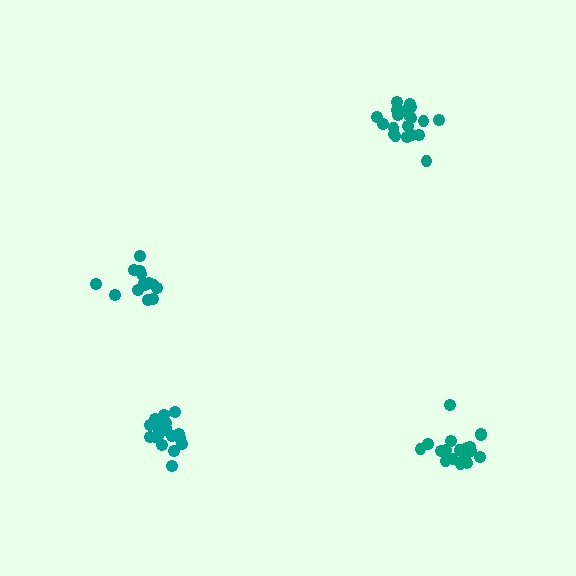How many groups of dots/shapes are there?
There are 4 groups.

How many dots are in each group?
Group 1: 19 dots, Group 2: 14 dots, Group 3: 20 dots, Group 4: 20 dots (73 total).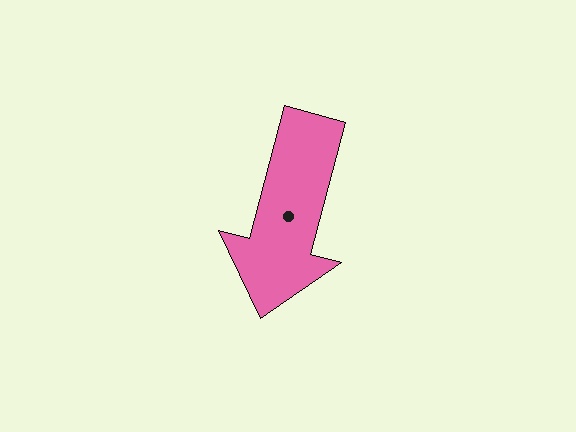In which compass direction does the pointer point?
South.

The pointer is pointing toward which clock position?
Roughly 6 o'clock.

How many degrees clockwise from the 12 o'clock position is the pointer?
Approximately 195 degrees.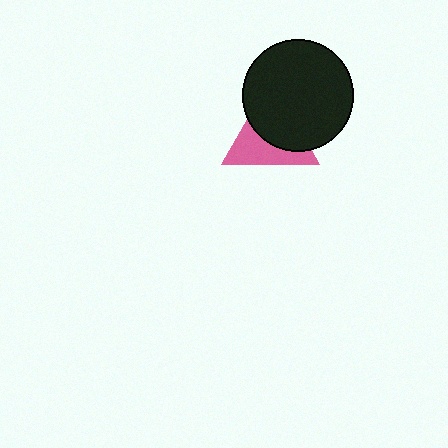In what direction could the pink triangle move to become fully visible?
The pink triangle could move toward the lower-left. That would shift it out from behind the black circle entirely.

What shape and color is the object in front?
The object in front is a black circle.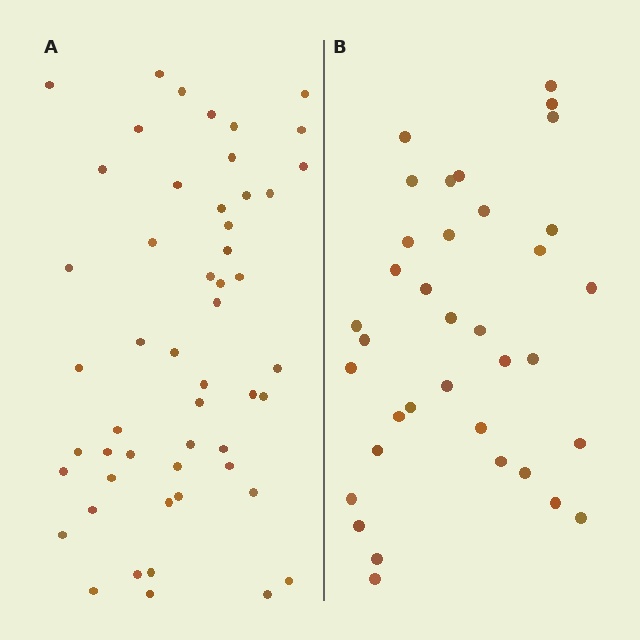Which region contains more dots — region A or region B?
Region A (the left region) has more dots.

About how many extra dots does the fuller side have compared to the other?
Region A has approximately 15 more dots than region B.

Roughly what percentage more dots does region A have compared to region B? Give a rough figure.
About 45% more.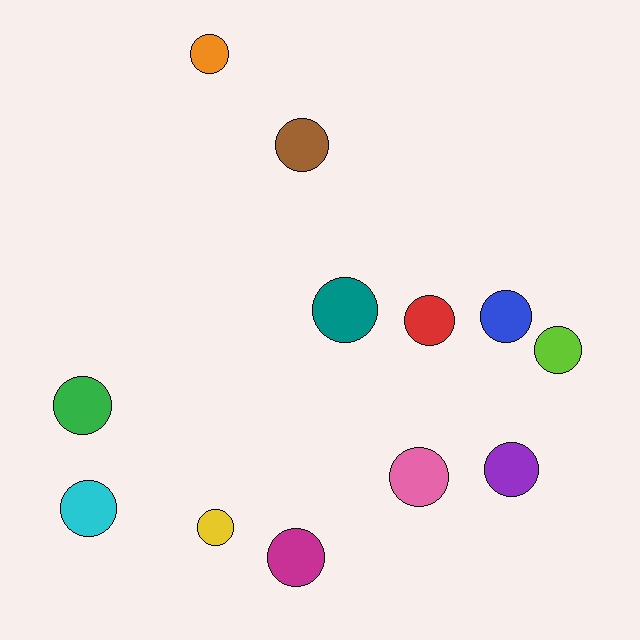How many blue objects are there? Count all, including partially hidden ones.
There is 1 blue object.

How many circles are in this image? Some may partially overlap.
There are 12 circles.